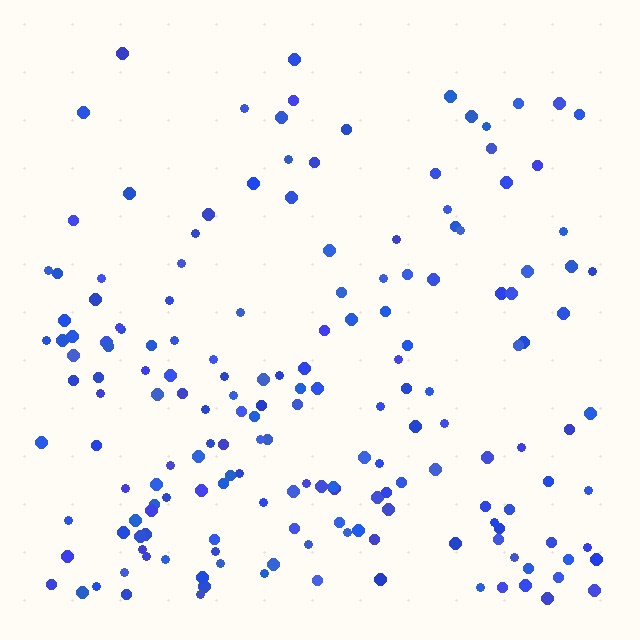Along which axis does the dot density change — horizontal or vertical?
Vertical.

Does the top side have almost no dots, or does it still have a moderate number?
Still a moderate number, just noticeably fewer than the bottom.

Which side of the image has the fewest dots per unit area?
The top.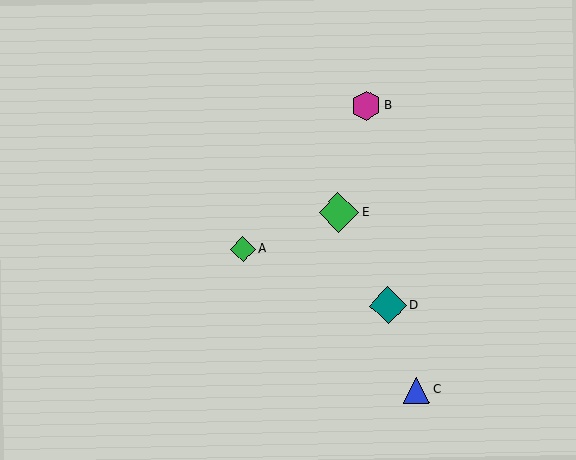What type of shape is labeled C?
Shape C is a blue triangle.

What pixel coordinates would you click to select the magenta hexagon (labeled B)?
Click at (366, 105) to select the magenta hexagon B.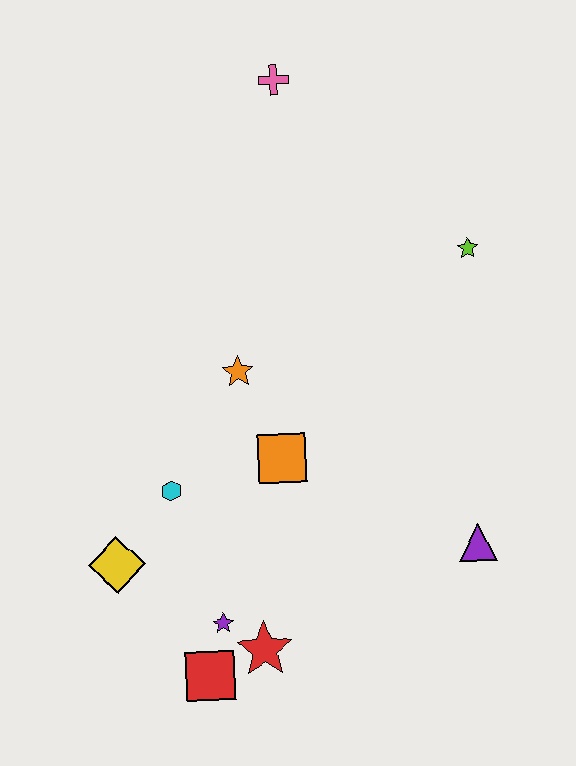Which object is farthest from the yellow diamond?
The pink cross is farthest from the yellow diamond.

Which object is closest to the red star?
The purple star is closest to the red star.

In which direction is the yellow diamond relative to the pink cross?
The yellow diamond is below the pink cross.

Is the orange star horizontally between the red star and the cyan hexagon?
Yes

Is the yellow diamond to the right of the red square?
No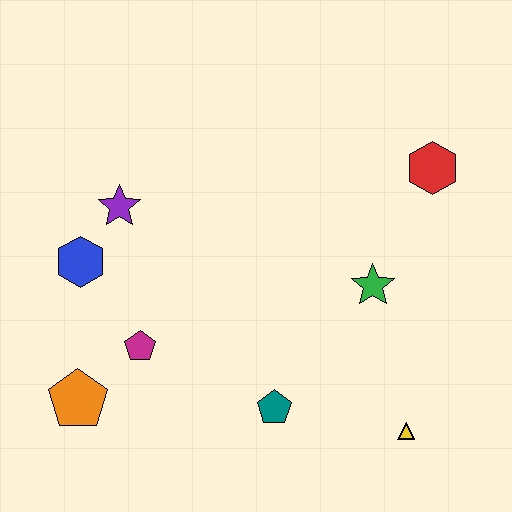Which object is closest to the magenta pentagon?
The orange pentagon is closest to the magenta pentagon.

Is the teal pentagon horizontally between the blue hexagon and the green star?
Yes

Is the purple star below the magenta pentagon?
No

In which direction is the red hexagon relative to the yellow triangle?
The red hexagon is above the yellow triangle.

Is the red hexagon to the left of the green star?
No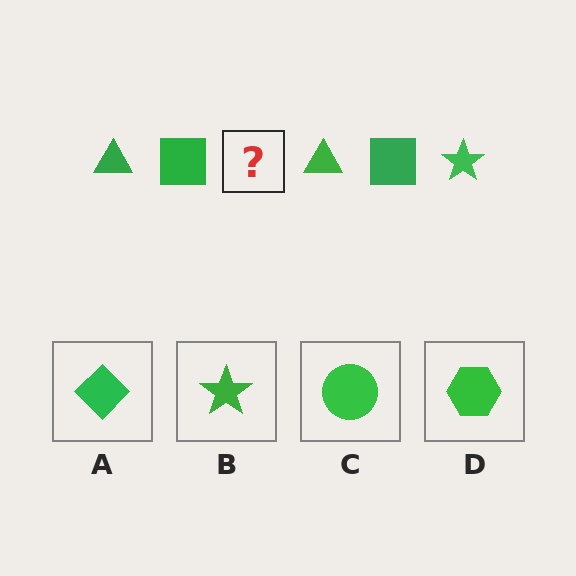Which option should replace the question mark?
Option B.